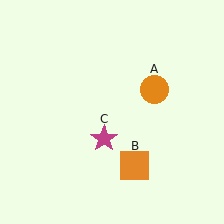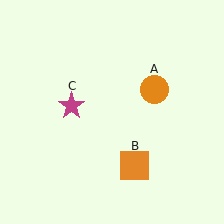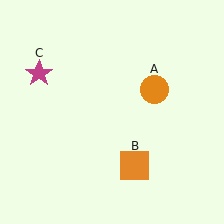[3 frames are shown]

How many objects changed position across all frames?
1 object changed position: magenta star (object C).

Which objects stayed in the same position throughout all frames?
Orange circle (object A) and orange square (object B) remained stationary.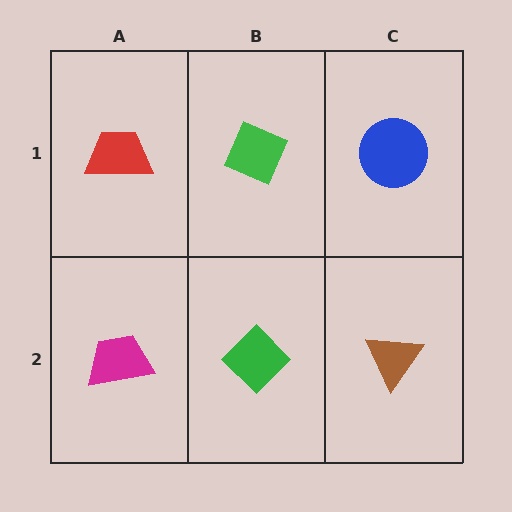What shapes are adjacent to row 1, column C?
A brown triangle (row 2, column C), a green diamond (row 1, column B).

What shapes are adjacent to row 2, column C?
A blue circle (row 1, column C), a green diamond (row 2, column B).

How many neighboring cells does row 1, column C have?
2.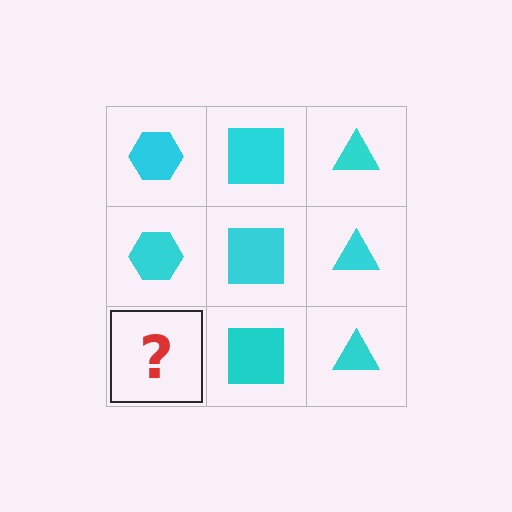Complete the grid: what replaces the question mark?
The question mark should be replaced with a cyan hexagon.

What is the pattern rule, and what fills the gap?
The rule is that each column has a consistent shape. The gap should be filled with a cyan hexagon.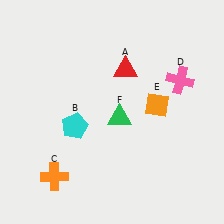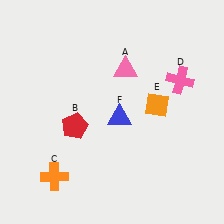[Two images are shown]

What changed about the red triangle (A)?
In Image 1, A is red. In Image 2, it changed to pink.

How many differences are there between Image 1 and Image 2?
There are 3 differences between the two images.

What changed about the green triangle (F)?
In Image 1, F is green. In Image 2, it changed to blue.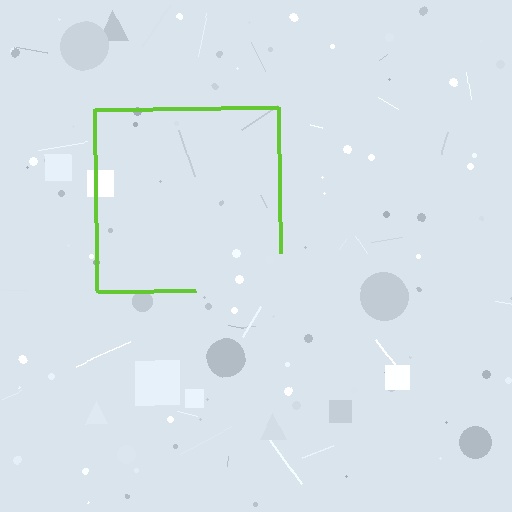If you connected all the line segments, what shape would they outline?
They would outline a square.